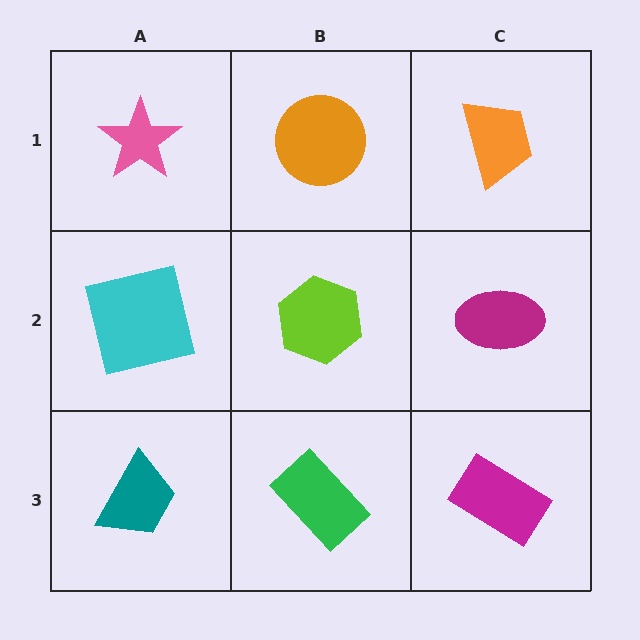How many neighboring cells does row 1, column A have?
2.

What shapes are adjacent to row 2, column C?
An orange trapezoid (row 1, column C), a magenta rectangle (row 3, column C), a lime hexagon (row 2, column B).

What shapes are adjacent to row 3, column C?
A magenta ellipse (row 2, column C), a green rectangle (row 3, column B).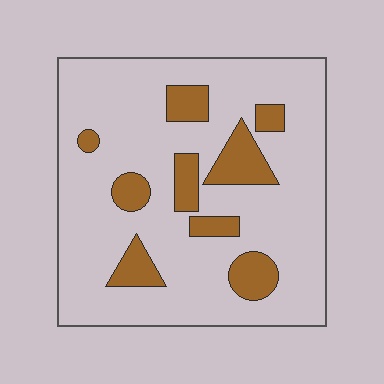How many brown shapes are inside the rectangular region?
9.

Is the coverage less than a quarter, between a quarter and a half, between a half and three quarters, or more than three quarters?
Less than a quarter.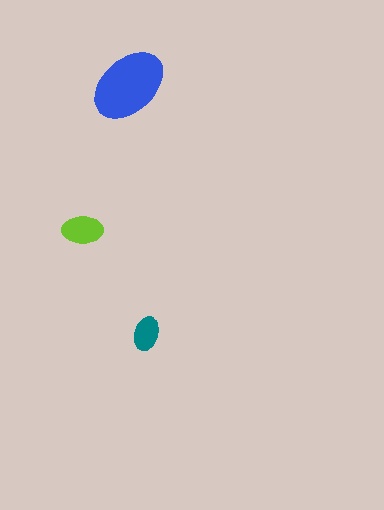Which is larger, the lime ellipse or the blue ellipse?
The blue one.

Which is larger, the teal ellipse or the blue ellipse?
The blue one.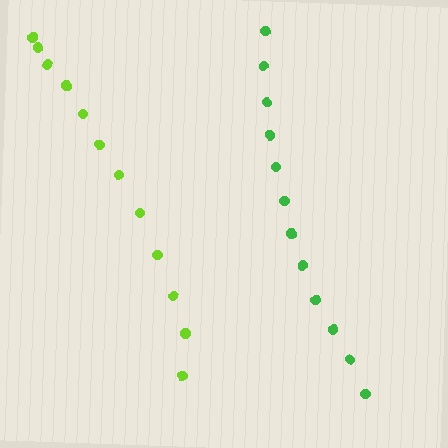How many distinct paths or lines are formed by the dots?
There are 2 distinct paths.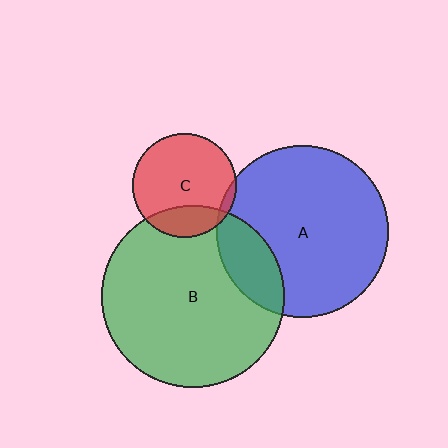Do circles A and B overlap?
Yes.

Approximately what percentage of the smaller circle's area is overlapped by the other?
Approximately 20%.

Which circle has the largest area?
Circle B (green).